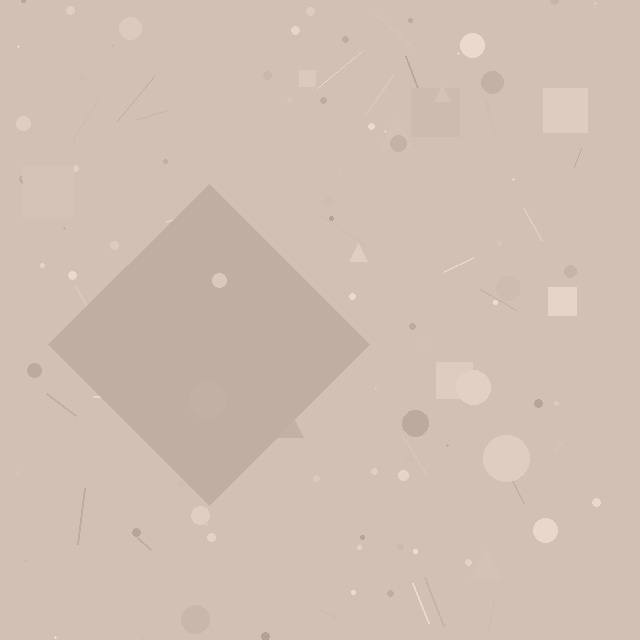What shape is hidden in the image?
A diamond is hidden in the image.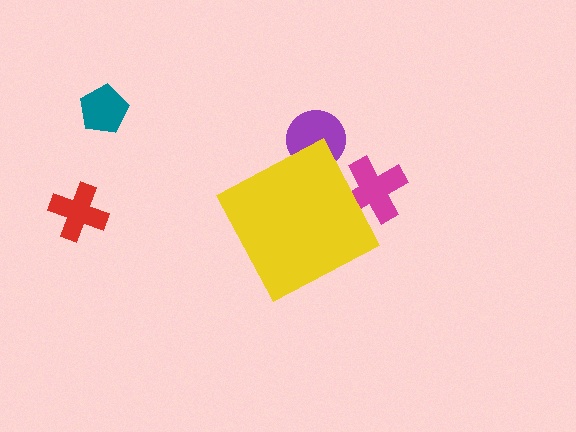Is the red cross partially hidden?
No, the red cross is fully visible.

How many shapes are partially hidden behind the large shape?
2 shapes are partially hidden.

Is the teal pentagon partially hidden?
No, the teal pentagon is fully visible.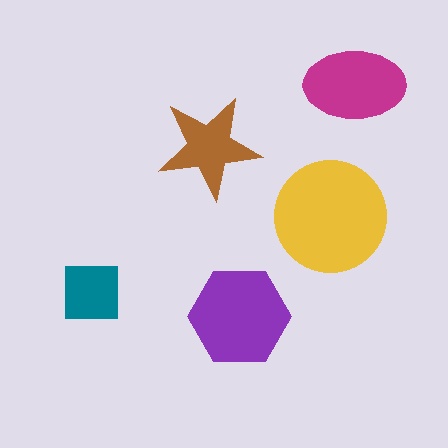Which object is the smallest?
The teal square.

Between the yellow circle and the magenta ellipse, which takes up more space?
The yellow circle.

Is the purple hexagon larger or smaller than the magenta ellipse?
Larger.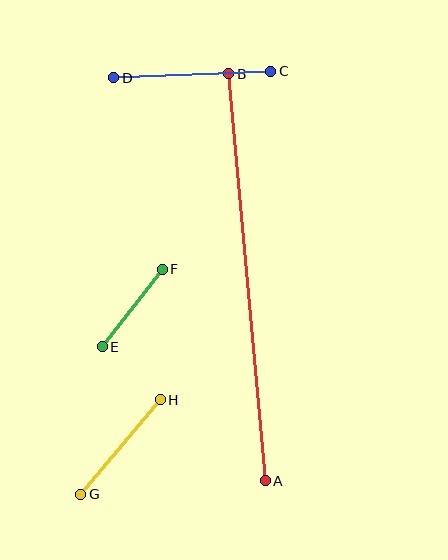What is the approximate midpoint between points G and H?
The midpoint is at approximately (120, 447) pixels.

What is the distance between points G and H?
The distance is approximately 123 pixels.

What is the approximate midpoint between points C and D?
The midpoint is at approximately (192, 74) pixels.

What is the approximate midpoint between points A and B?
The midpoint is at approximately (247, 277) pixels.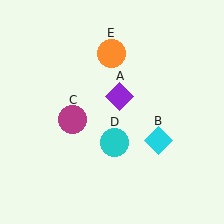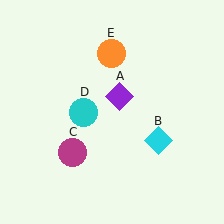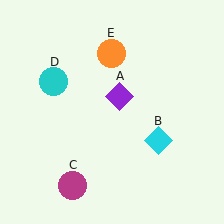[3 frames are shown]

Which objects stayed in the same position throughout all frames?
Purple diamond (object A) and cyan diamond (object B) and orange circle (object E) remained stationary.